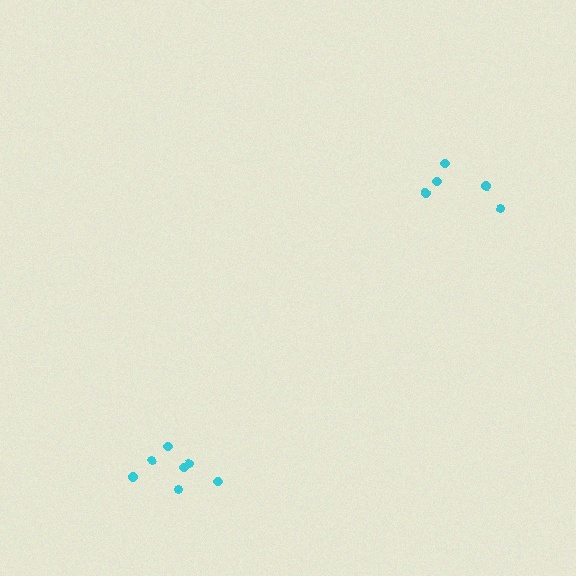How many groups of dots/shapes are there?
There are 2 groups.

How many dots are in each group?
Group 1: 5 dots, Group 2: 7 dots (12 total).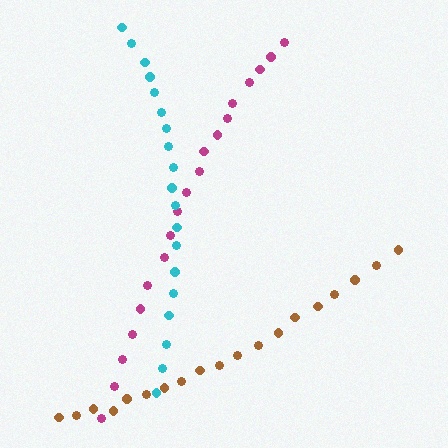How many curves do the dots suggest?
There are 3 distinct paths.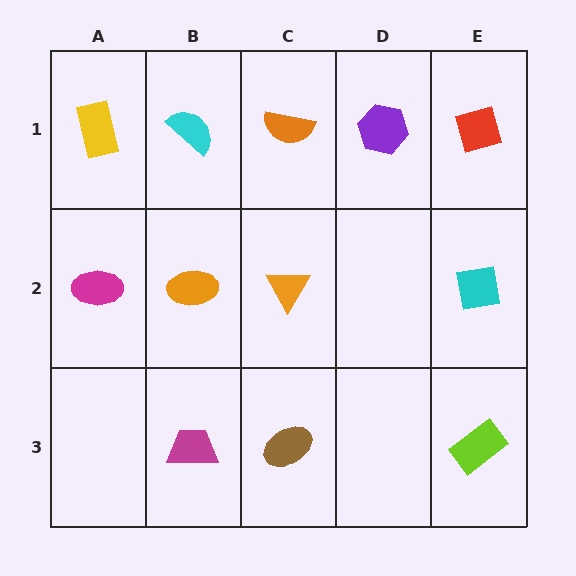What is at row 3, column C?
A brown ellipse.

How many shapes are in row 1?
5 shapes.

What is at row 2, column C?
An orange triangle.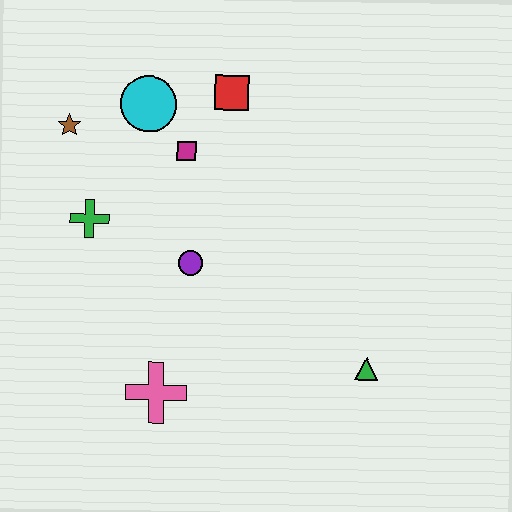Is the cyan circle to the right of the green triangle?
No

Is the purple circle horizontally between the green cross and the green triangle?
Yes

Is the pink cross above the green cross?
No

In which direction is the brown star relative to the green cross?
The brown star is above the green cross.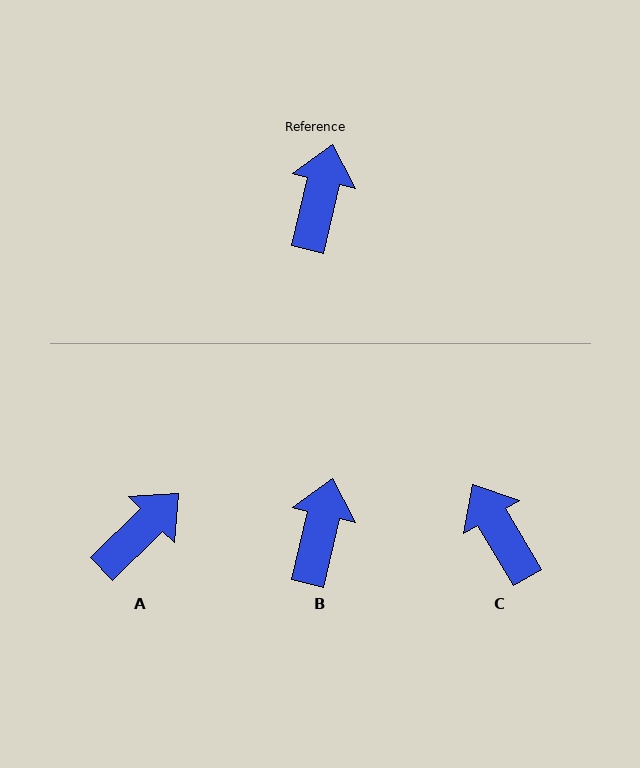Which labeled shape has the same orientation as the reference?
B.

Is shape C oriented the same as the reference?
No, it is off by about 44 degrees.